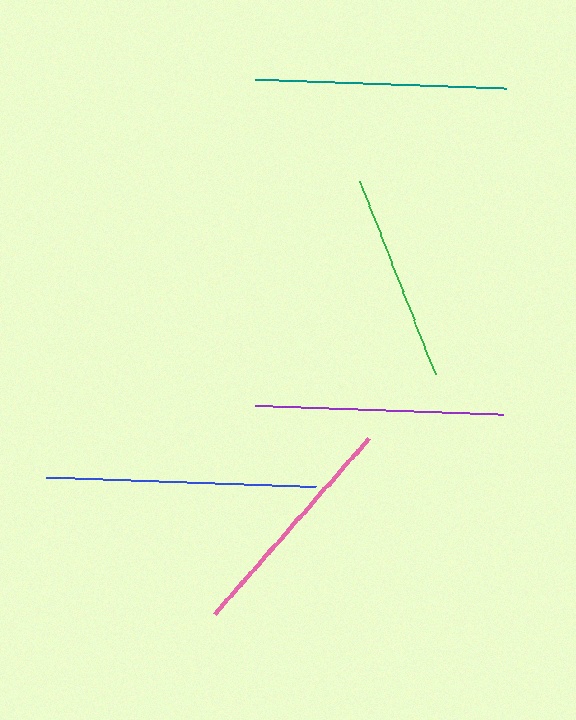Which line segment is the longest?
The blue line is the longest at approximately 270 pixels.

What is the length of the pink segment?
The pink segment is approximately 234 pixels long.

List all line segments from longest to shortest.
From longest to shortest: blue, teal, purple, pink, green.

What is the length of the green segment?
The green segment is approximately 207 pixels long.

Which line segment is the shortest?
The green line is the shortest at approximately 207 pixels.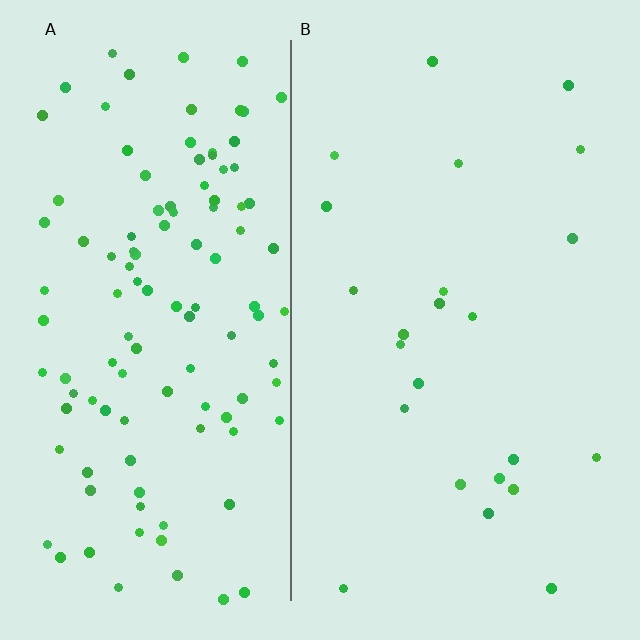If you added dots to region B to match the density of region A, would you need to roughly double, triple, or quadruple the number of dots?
Approximately quadruple.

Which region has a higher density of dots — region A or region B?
A (the left).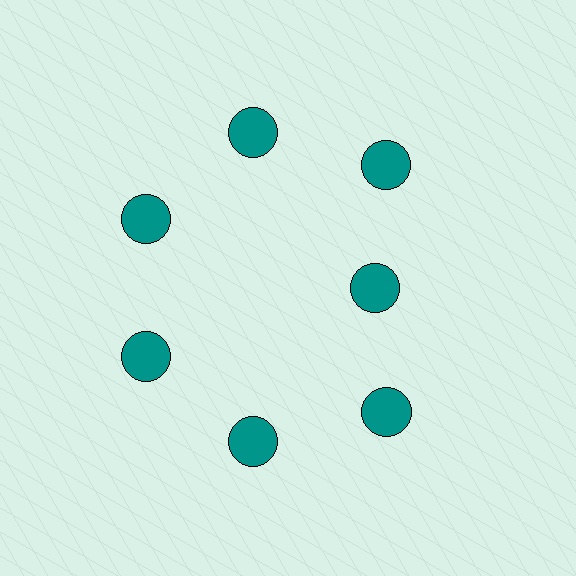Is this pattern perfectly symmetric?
No. The 7 teal circles are arranged in a ring, but one element near the 3 o'clock position is pulled inward toward the center, breaking the 7-fold rotational symmetry.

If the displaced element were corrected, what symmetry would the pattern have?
It would have 7-fold rotational symmetry — the pattern would map onto itself every 51 degrees.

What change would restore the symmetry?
The symmetry would be restored by moving it outward, back onto the ring so that all 7 circles sit at equal angles and equal distance from the center.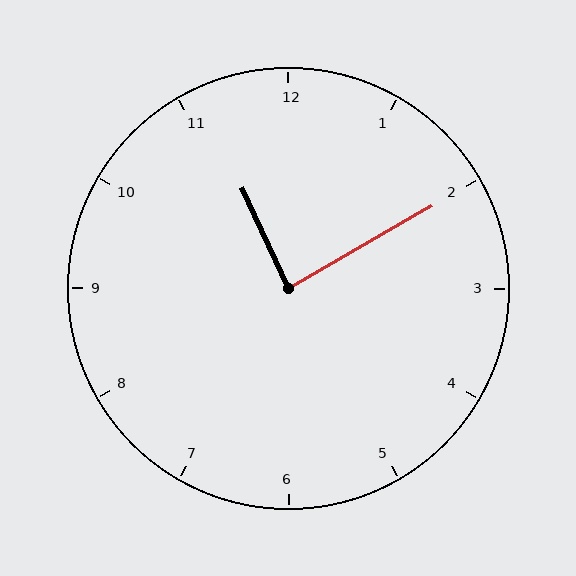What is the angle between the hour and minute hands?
Approximately 85 degrees.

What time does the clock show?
11:10.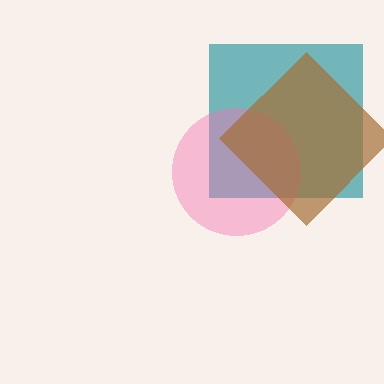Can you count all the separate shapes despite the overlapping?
Yes, there are 3 separate shapes.